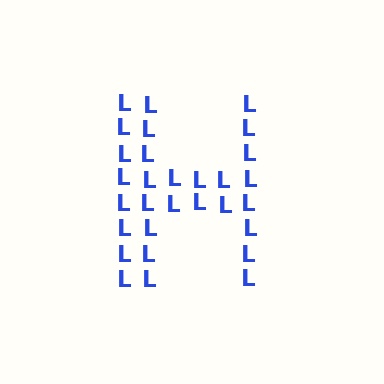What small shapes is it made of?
It is made of small letter L's.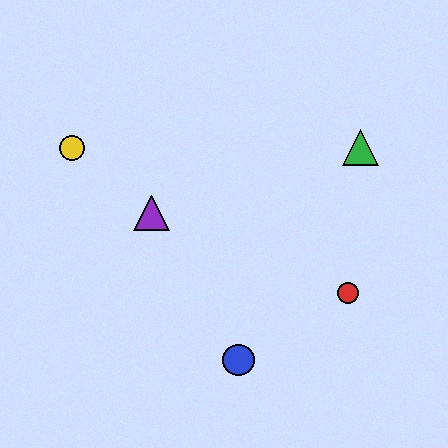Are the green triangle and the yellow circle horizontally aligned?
Yes, both are at y≈148.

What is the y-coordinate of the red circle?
The red circle is at y≈293.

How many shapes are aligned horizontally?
2 shapes (the green triangle, the yellow circle) are aligned horizontally.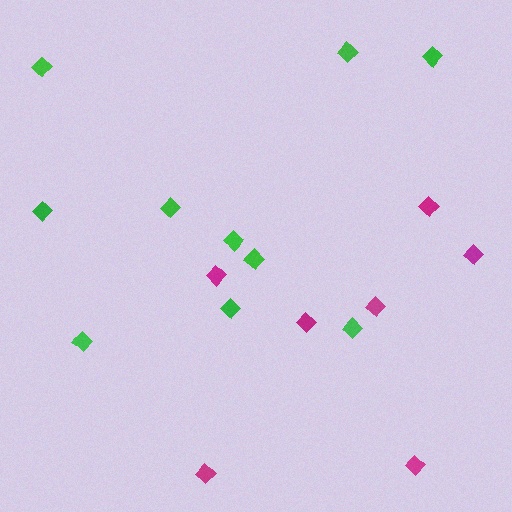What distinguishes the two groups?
There are 2 groups: one group of green diamonds (10) and one group of magenta diamonds (7).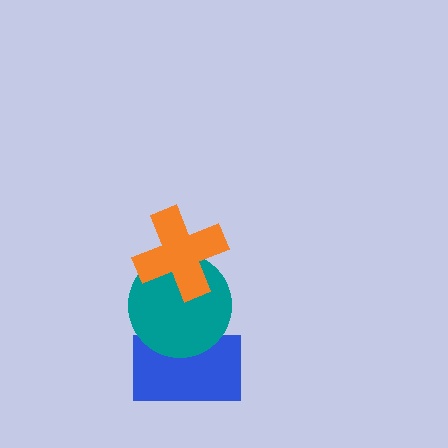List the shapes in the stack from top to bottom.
From top to bottom: the orange cross, the teal circle, the blue rectangle.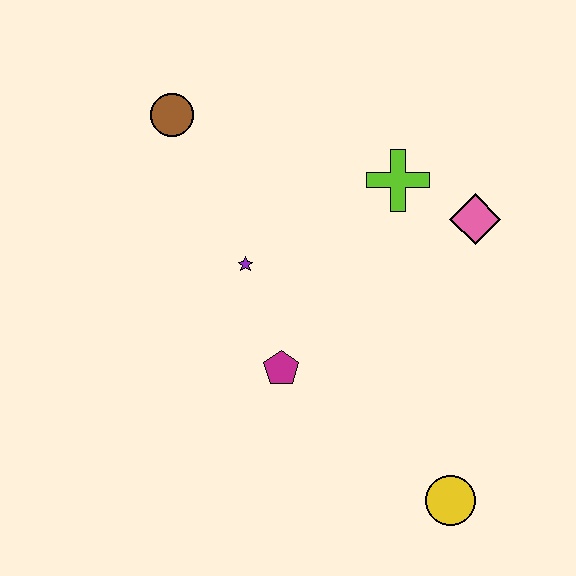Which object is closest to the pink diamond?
The lime cross is closest to the pink diamond.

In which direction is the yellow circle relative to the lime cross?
The yellow circle is below the lime cross.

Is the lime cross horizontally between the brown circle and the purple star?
No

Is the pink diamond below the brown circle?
Yes